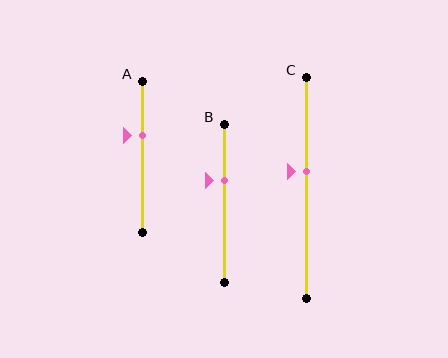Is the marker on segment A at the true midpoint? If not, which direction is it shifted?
No, the marker on segment A is shifted upward by about 14% of the segment length.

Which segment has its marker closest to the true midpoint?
Segment C has its marker closest to the true midpoint.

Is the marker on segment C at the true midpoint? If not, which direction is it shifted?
No, the marker on segment C is shifted upward by about 7% of the segment length.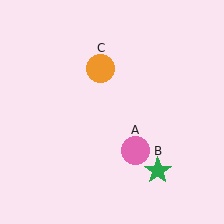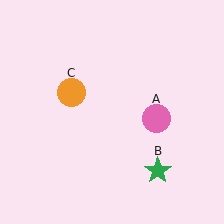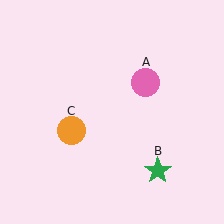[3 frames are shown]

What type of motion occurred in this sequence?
The pink circle (object A), orange circle (object C) rotated counterclockwise around the center of the scene.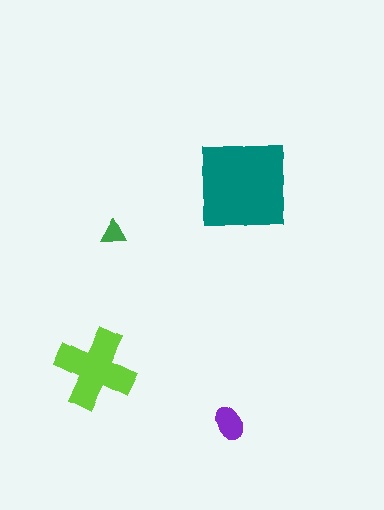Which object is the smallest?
The green triangle.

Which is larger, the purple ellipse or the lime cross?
The lime cross.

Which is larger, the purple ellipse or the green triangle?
The purple ellipse.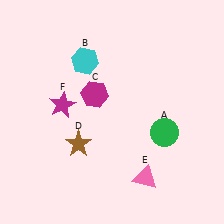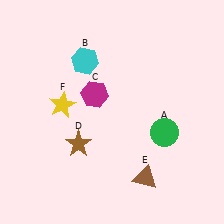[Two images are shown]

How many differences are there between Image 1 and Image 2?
There are 2 differences between the two images.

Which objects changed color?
E changed from pink to brown. F changed from magenta to yellow.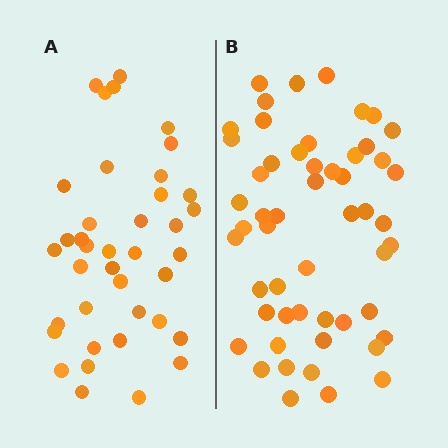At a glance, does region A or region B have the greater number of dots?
Region B (the right region) has more dots.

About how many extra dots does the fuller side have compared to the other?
Region B has approximately 15 more dots than region A.